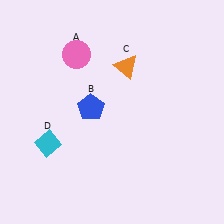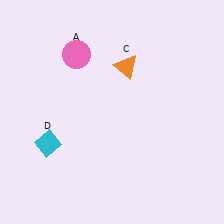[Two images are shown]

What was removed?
The blue pentagon (B) was removed in Image 2.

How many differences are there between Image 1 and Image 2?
There is 1 difference between the two images.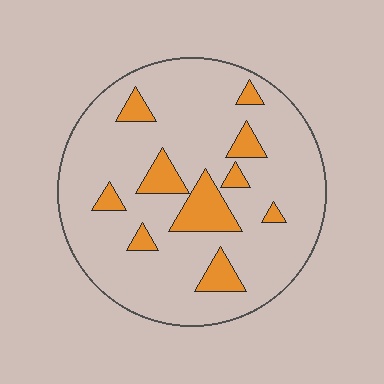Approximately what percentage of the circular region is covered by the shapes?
Approximately 15%.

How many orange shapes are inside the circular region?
10.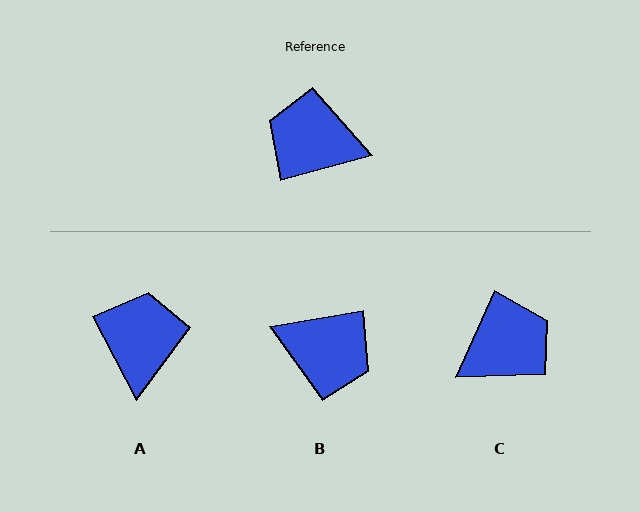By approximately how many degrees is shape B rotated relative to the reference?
Approximately 175 degrees counter-clockwise.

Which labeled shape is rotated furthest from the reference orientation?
B, about 175 degrees away.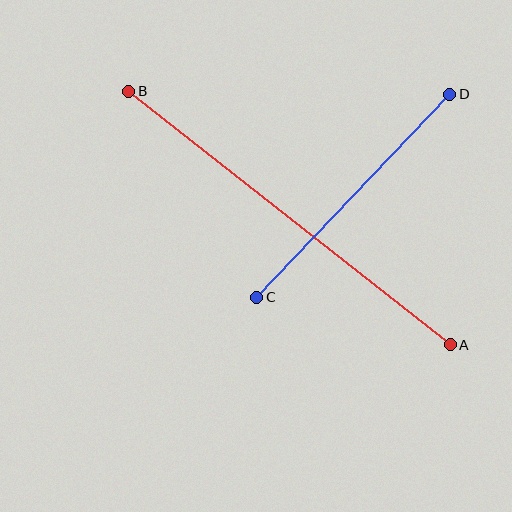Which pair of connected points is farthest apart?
Points A and B are farthest apart.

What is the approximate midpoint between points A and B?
The midpoint is at approximately (290, 218) pixels.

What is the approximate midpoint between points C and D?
The midpoint is at approximately (353, 196) pixels.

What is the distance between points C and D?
The distance is approximately 280 pixels.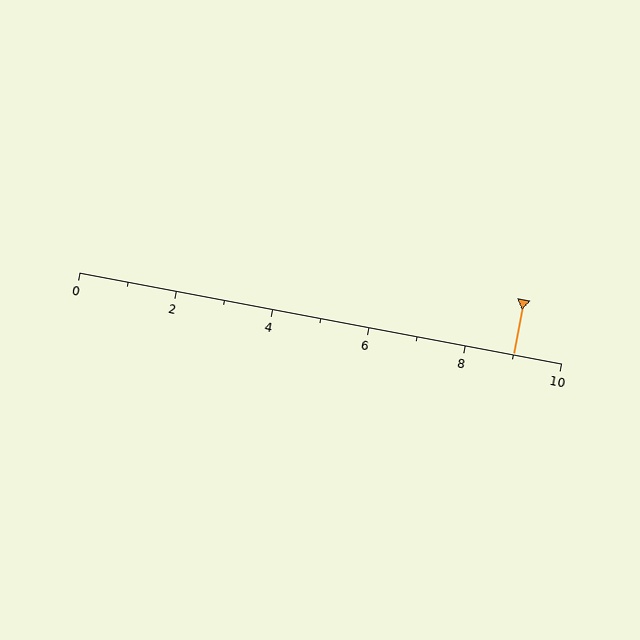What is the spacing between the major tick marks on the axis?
The major ticks are spaced 2 apart.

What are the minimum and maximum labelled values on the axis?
The axis runs from 0 to 10.